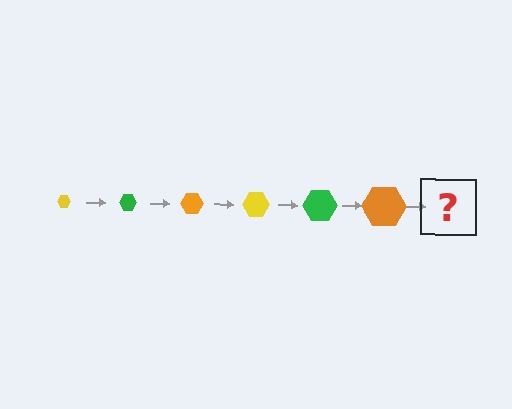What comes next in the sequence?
The next element should be a yellow hexagon, larger than the previous one.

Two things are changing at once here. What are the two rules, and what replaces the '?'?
The two rules are that the hexagon grows larger each step and the color cycles through yellow, green, and orange. The '?' should be a yellow hexagon, larger than the previous one.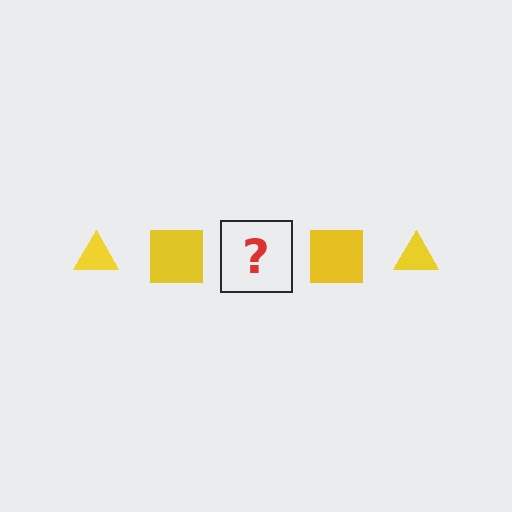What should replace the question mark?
The question mark should be replaced with a yellow triangle.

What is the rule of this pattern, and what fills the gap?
The rule is that the pattern cycles through triangle, square shapes in yellow. The gap should be filled with a yellow triangle.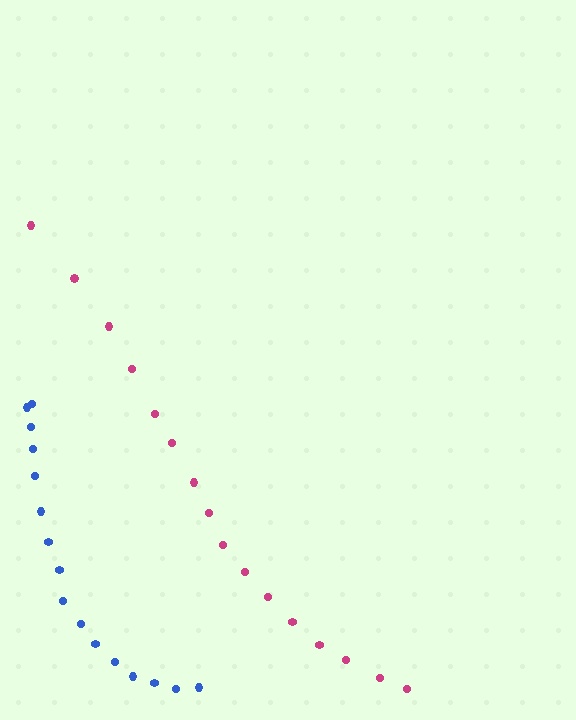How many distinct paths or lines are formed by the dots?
There are 2 distinct paths.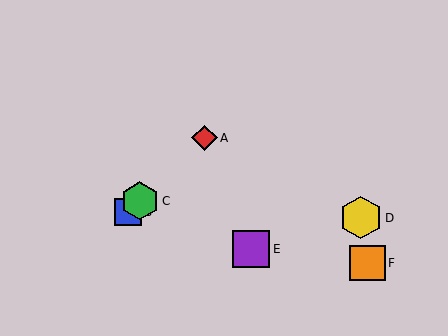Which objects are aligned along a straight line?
Objects A, B, C are aligned along a straight line.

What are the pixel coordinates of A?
Object A is at (205, 138).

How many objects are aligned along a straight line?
3 objects (A, B, C) are aligned along a straight line.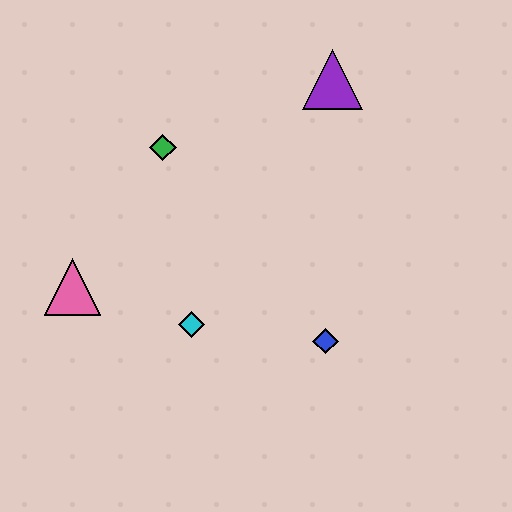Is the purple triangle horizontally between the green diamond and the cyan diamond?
No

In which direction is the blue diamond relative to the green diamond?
The blue diamond is below the green diamond.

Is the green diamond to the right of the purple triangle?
No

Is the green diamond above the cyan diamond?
Yes